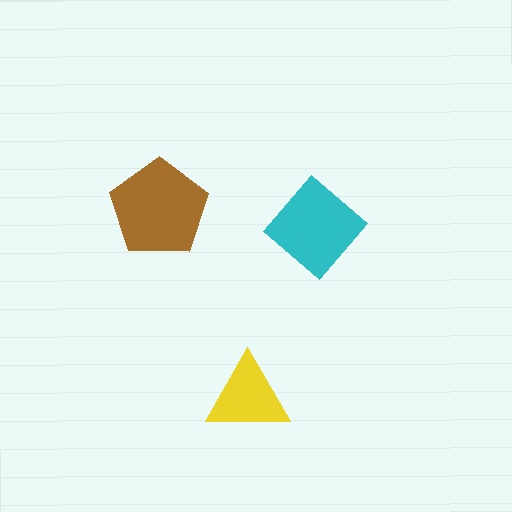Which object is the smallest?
The yellow triangle.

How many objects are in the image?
There are 3 objects in the image.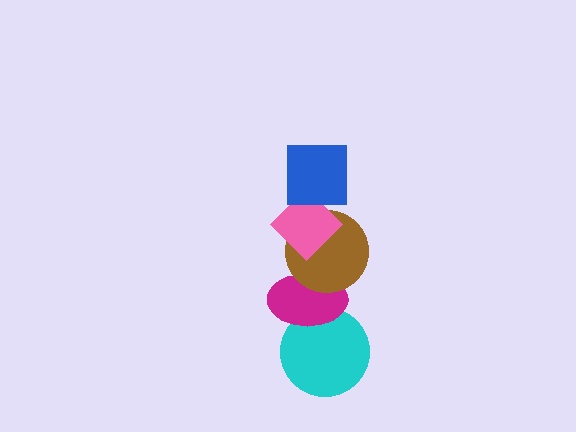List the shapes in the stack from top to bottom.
From top to bottom: the blue square, the pink diamond, the brown circle, the magenta ellipse, the cyan circle.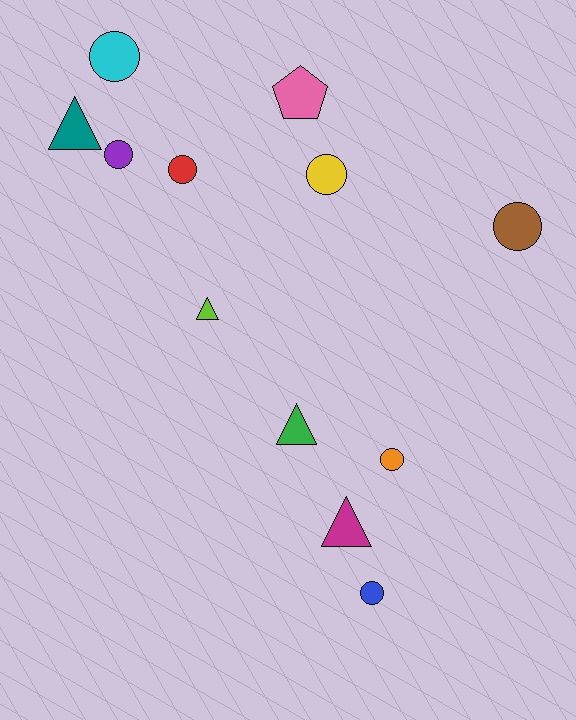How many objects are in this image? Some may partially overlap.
There are 12 objects.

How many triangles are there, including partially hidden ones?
There are 4 triangles.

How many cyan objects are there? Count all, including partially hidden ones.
There is 1 cyan object.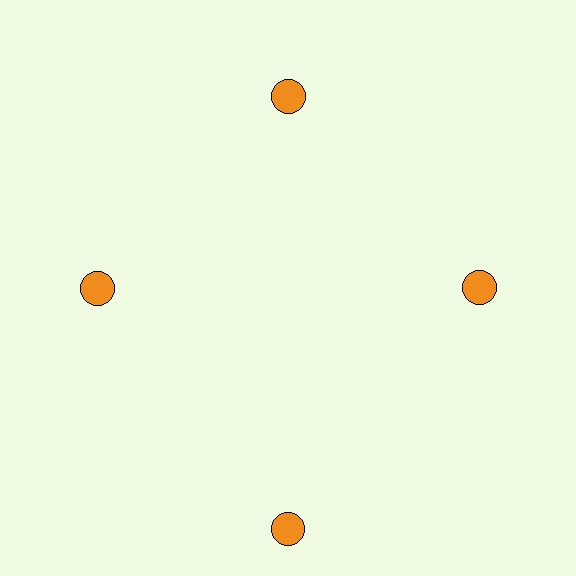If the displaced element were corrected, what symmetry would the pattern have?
It would have 4-fold rotational symmetry — the pattern would map onto itself every 90 degrees.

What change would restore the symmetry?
The symmetry would be restored by moving it inward, back onto the ring so that all 4 circles sit at equal angles and equal distance from the center.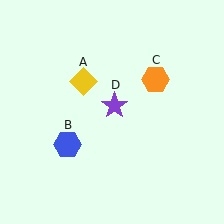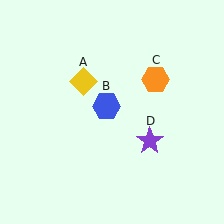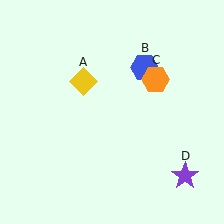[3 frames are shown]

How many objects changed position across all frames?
2 objects changed position: blue hexagon (object B), purple star (object D).